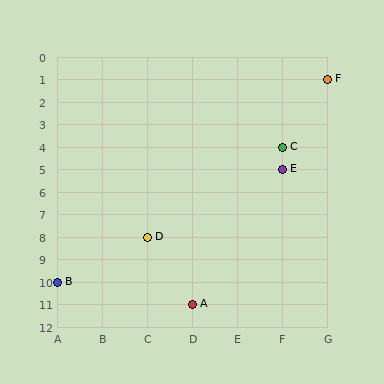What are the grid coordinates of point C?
Point C is at grid coordinates (F, 4).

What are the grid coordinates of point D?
Point D is at grid coordinates (C, 8).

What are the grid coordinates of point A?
Point A is at grid coordinates (D, 11).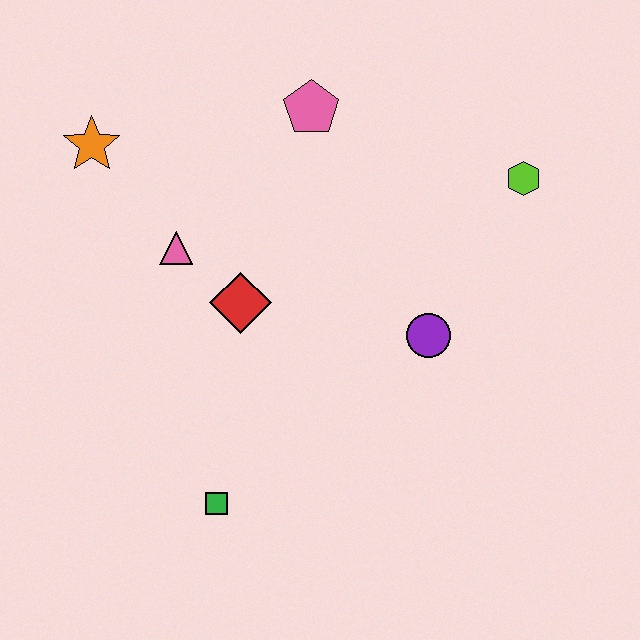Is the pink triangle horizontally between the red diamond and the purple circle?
No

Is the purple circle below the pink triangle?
Yes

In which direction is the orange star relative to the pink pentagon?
The orange star is to the left of the pink pentagon.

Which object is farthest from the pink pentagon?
The green square is farthest from the pink pentagon.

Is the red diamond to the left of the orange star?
No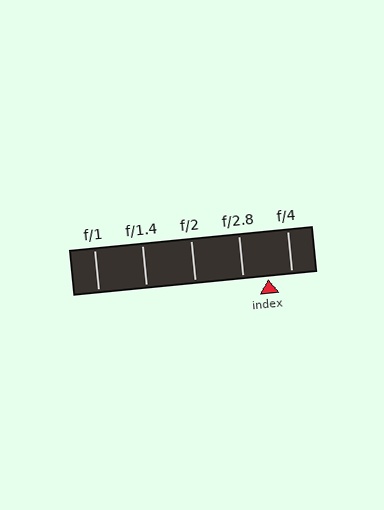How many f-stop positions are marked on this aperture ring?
There are 5 f-stop positions marked.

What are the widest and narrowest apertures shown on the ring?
The widest aperture shown is f/1 and the narrowest is f/4.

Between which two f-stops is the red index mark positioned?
The index mark is between f/2.8 and f/4.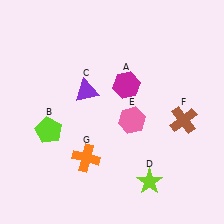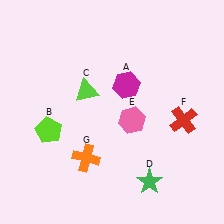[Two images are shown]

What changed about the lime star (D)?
In Image 1, D is lime. In Image 2, it changed to green.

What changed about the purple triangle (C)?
In Image 1, C is purple. In Image 2, it changed to lime.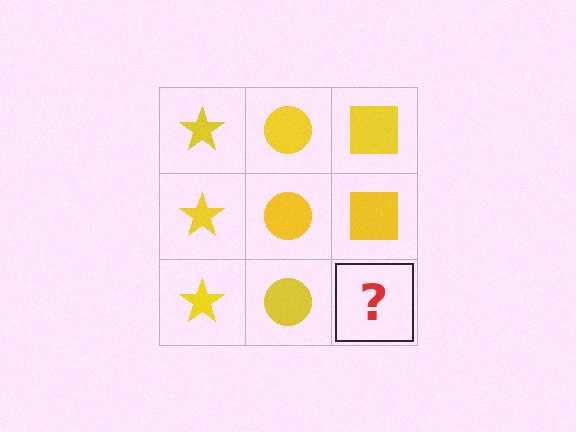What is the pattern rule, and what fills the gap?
The rule is that each column has a consistent shape. The gap should be filled with a yellow square.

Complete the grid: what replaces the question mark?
The question mark should be replaced with a yellow square.